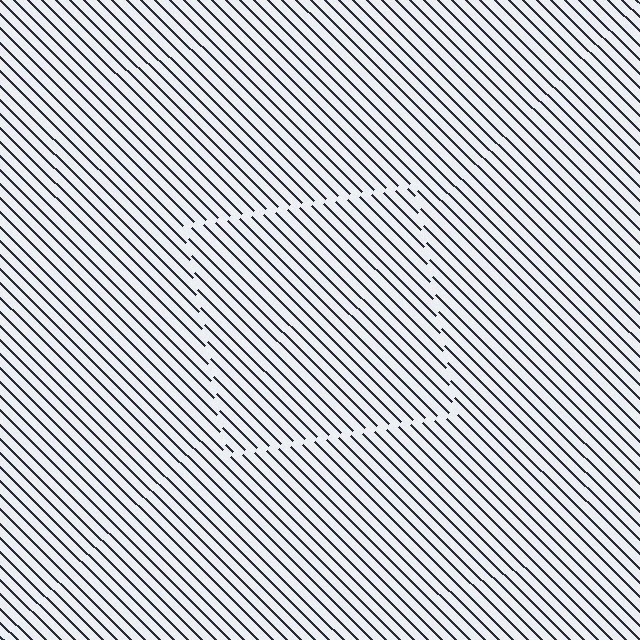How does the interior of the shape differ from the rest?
The interior of the shape contains the same grating, shifted by half a period — the contour is defined by the phase discontinuity where line-ends from the inner and outer gratings abut.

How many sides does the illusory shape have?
4 sides — the line-ends trace a square.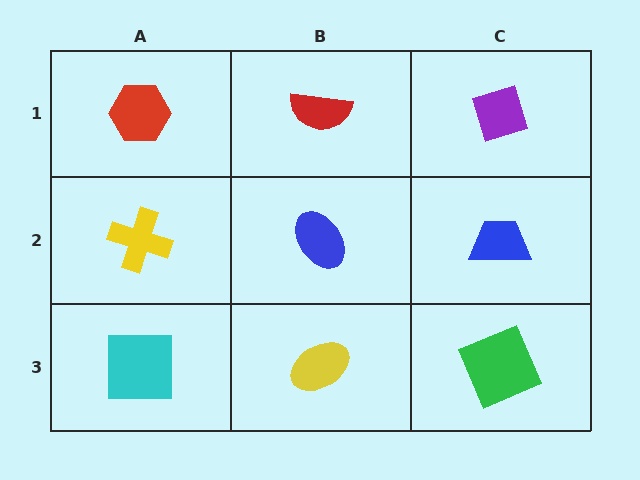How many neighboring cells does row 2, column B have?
4.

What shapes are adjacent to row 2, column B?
A red semicircle (row 1, column B), a yellow ellipse (row 3, column B), a yellow cross (row 2, column A), a blue trapezoid (row 2, column C).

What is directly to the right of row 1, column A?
A red semicircle.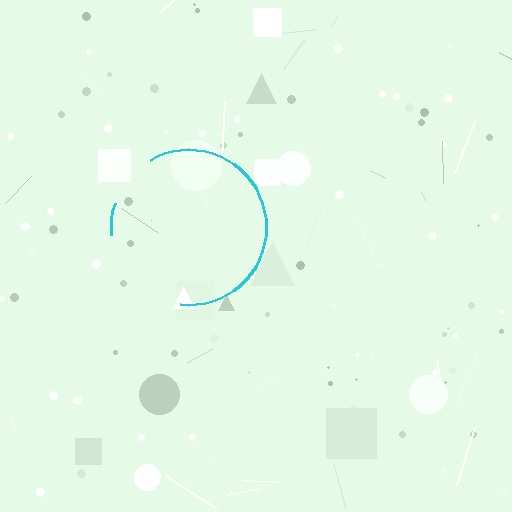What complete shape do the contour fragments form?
The contour fragments form a circle.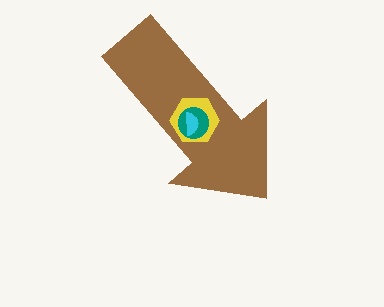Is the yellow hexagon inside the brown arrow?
Yes.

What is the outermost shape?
The brown arrow.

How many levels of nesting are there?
4.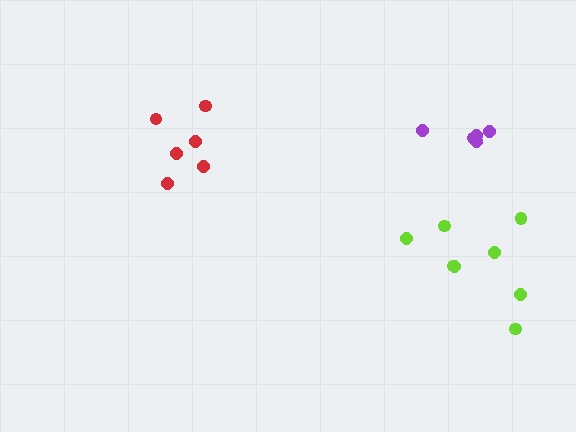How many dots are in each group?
Group 1: 6 dots, Group 2: 5 dots, Group 3: 8 dots (19 total).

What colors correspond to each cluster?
The clusters are colored: red, purple, lime.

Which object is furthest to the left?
The red cluster is leftmost.